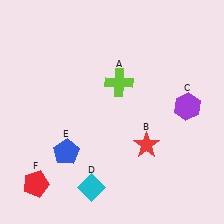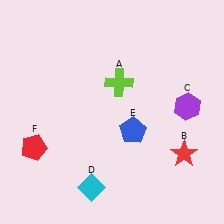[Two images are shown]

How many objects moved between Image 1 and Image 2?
3 objects moved between the two images.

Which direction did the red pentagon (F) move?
The red pentagon (F) moved up.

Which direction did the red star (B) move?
The red star (B) moved right.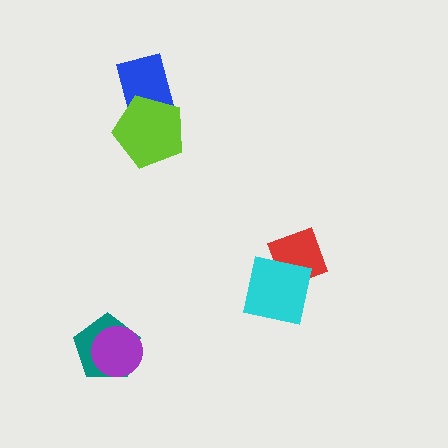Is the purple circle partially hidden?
No, no other shape covers it.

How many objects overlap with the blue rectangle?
1 object overlaps with the blue rectangle.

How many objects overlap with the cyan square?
1 object overlaps with the cyan square.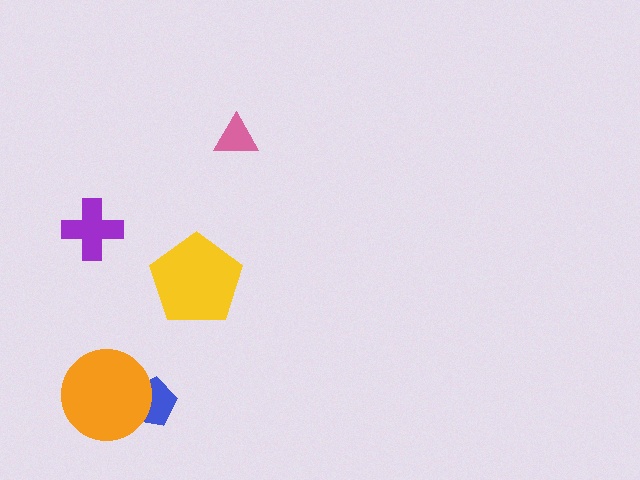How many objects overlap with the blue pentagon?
1 object overlaps with the blue pentagon.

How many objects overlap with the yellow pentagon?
0 objects overlap with the yellow pentagon.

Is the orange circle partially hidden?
No, no other shape covers it.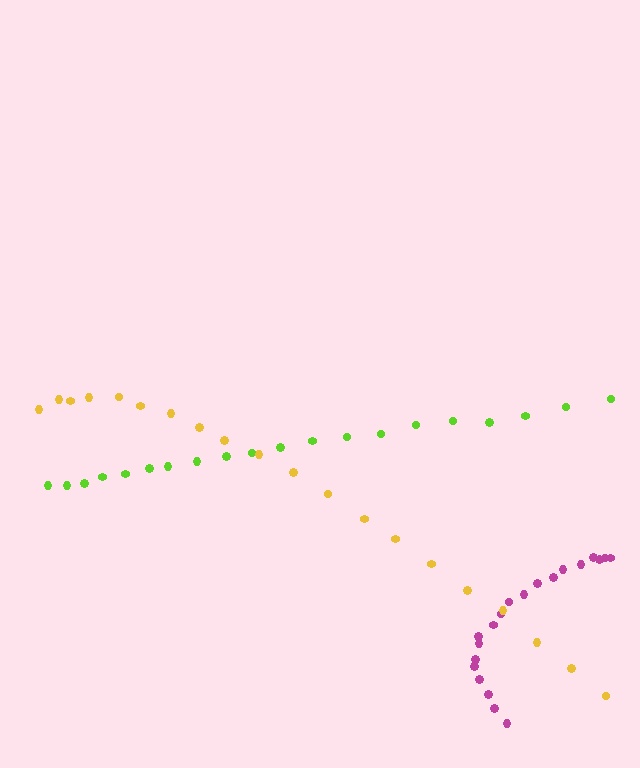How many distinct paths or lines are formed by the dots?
There are 3 distinct paths.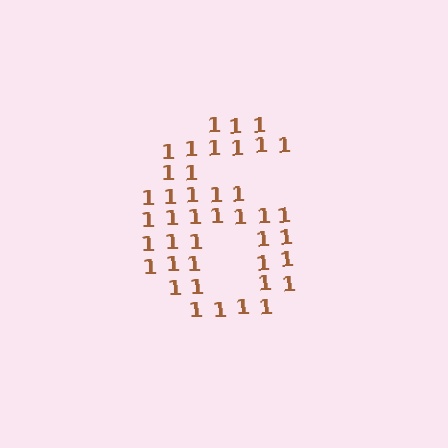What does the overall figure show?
The overall figure shows the digit 6.